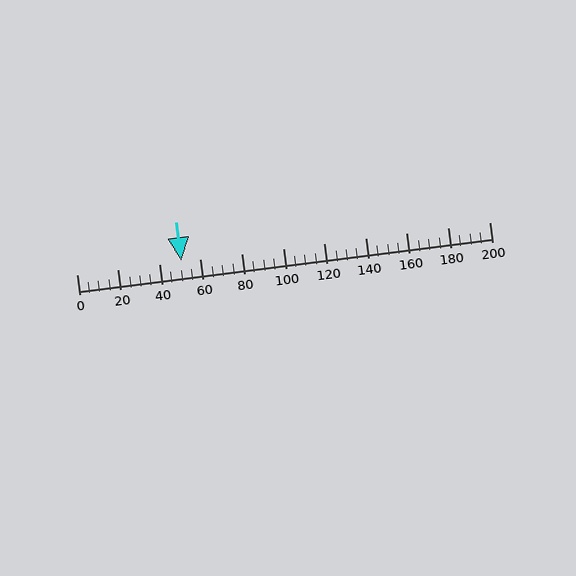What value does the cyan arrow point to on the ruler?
The cyan arrow points to approximately 50.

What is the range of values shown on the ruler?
The ruler shows values from 0 to 200.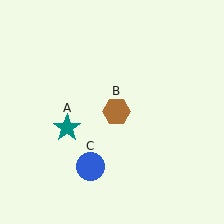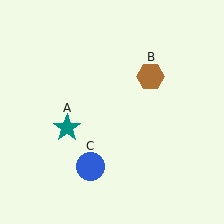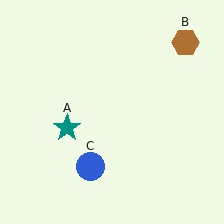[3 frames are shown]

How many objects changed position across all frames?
1 object changed position: brown hexagon (object B).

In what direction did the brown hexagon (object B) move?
The brown hexagon (object B) moved up and to the right.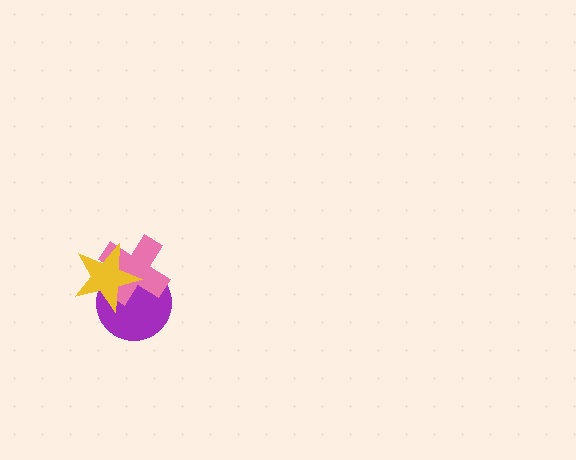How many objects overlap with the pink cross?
2 objects overlap with the pink cross.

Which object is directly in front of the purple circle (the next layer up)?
The pink cross is directly in front of the purple circle.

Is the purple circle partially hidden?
Yes, it is partially covered by another shape.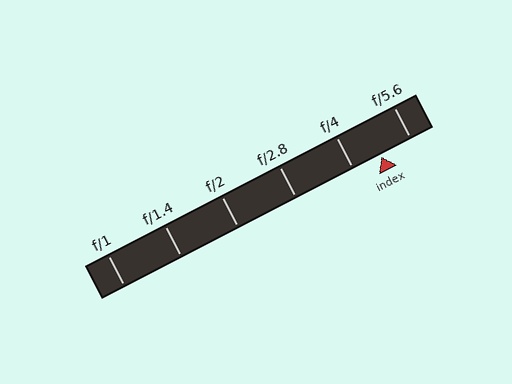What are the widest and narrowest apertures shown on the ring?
The widest aperture shown is f/1 and the narrowest is f/5.6.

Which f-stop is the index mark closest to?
The index mark is closest to f/4.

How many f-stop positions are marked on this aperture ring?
There are 6 f-stop positions marked.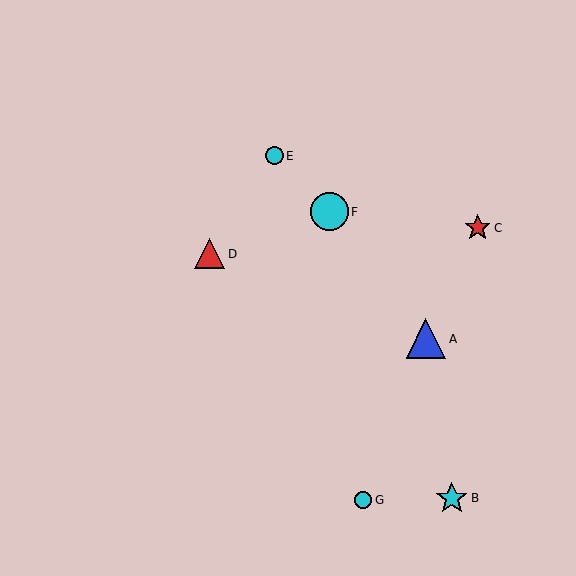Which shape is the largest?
The blue triangle (labeled A) is the largest.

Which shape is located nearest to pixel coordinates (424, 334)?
The blue triangle (labeled A) at (426, 339) is nearest to that location.